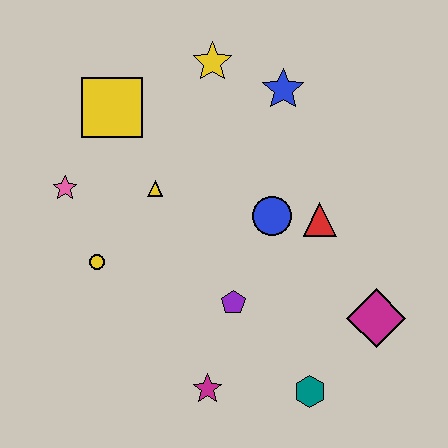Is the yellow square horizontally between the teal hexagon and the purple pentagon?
No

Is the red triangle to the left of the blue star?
No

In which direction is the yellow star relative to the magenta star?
The yellow star is above the magenta star.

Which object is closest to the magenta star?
The purple pentagon is closest to the magenta star.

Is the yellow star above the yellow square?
Yes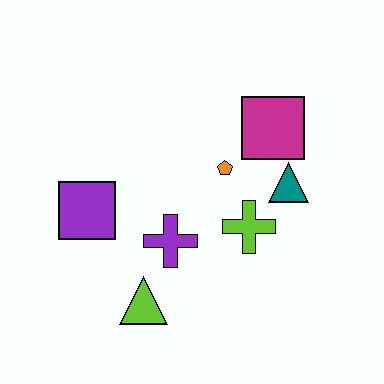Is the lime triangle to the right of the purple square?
Yes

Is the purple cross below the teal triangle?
Yes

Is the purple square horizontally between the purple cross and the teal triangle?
No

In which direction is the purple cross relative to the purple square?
The purple cross is to the right of the purple square.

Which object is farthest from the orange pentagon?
The lime triangle is farthest from the orange pentagon.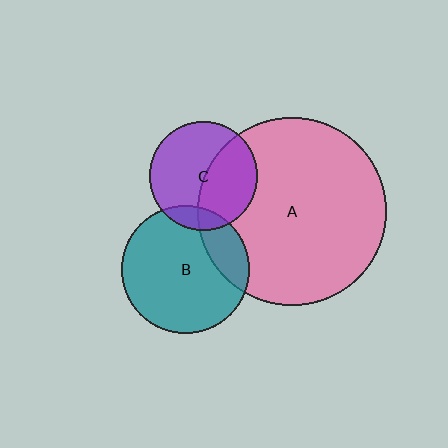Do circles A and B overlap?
Yes.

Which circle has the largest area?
Circle A (pink).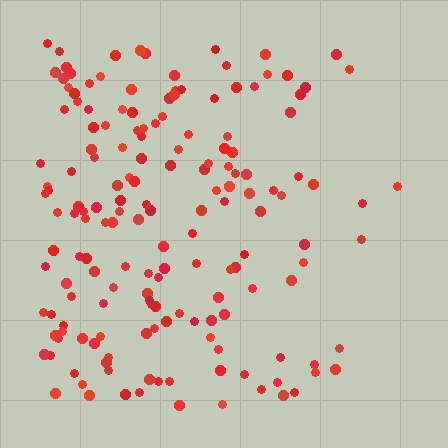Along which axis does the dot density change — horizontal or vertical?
Horizontal.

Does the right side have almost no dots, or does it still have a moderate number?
Still a moderate number, just noticeably fewer than the left.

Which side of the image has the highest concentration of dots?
The left.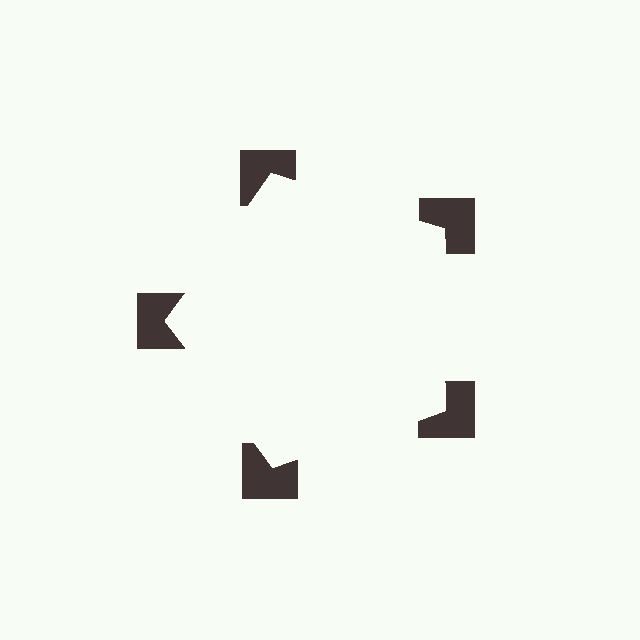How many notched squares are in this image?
There are 5 — one at each vertex of the illusory pentagon.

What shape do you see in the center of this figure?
An illusory pentagon — its edges are inferred from the aligned wedge cuts in the notched squares, not physically drawn.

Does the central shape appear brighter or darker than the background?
It typically appears slightly brighter than the background, even though no actual brightness change is drawn.